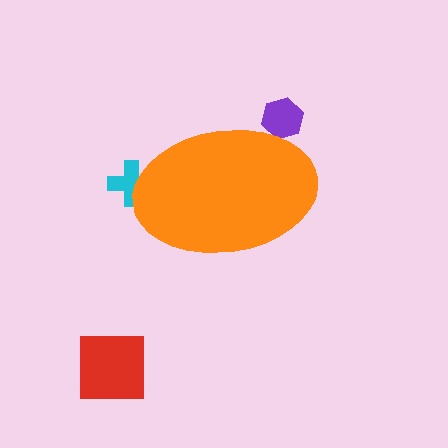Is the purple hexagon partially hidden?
Yes, the purple hexagon is partially hidden behind the orange ellipse.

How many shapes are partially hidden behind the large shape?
2 shapes are partially hidden.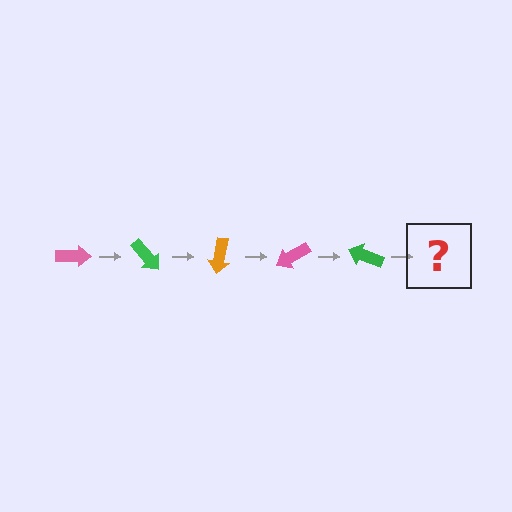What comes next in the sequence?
The next element should be an orange arrow, rotated 250 degrees from the start.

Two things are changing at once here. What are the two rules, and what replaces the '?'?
The two rules are that it rotates 50 degrees each step and the color cycles through pink, green, and orange. The '?' should be an orange arrow, rotated 250 degrees from the start.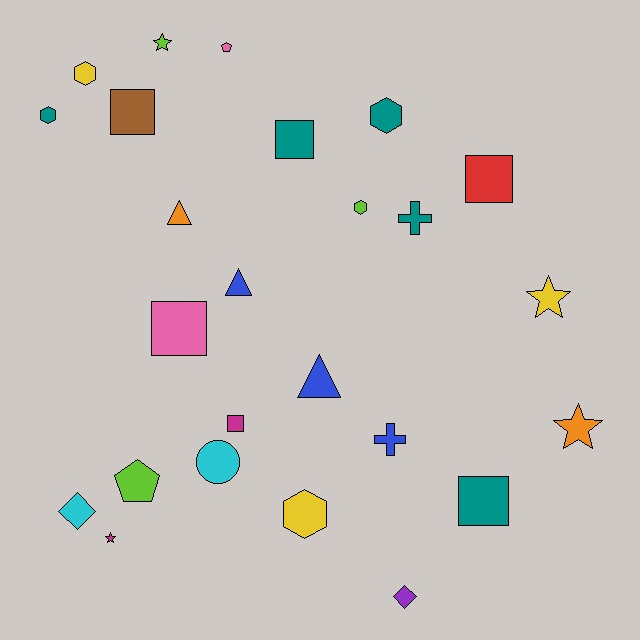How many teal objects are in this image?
There are 5 teal objects.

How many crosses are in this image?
There are 2 crosses.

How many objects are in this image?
There are 25 objects.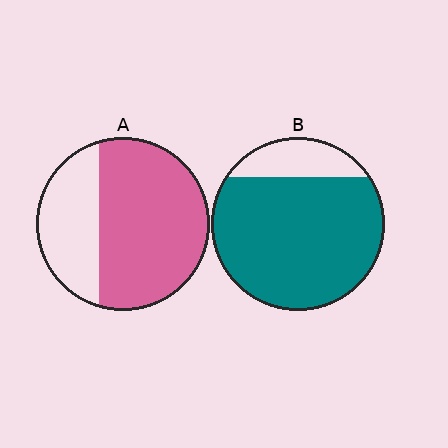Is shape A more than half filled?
Yes.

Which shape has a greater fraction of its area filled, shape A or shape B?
Shape B.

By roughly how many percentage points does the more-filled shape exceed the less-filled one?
By roughly 15 percentage points (B over A).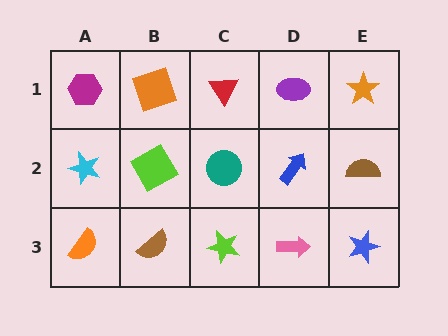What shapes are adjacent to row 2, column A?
A magenta hexagon (row 1, column A), an orange semicircle (row 3, column A), a lime square (row 2, column B).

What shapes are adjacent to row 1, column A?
A cyan star (row 2, column A), an orange square (row 1, column B).